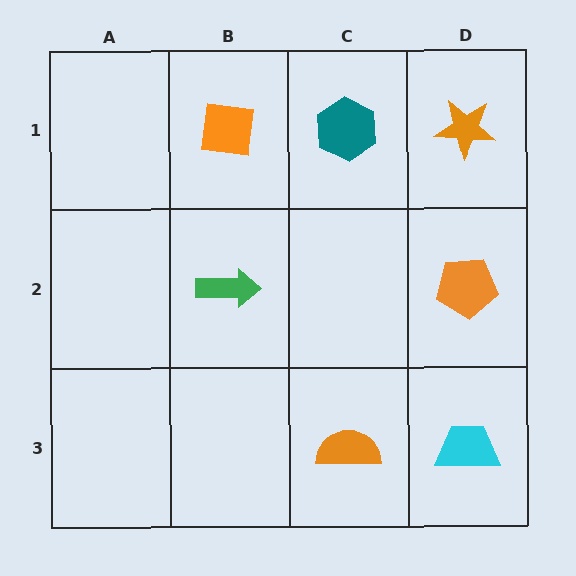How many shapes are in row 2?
2 shapes.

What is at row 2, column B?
A green arrow.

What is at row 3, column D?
A cyan trapezoid.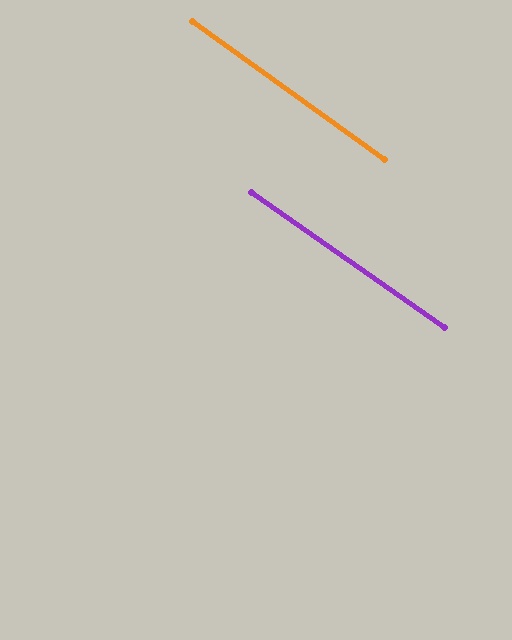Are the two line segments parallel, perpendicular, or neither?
Parallel — their directions differ by only 0.5°.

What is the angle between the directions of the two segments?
Approximately 0 degrees.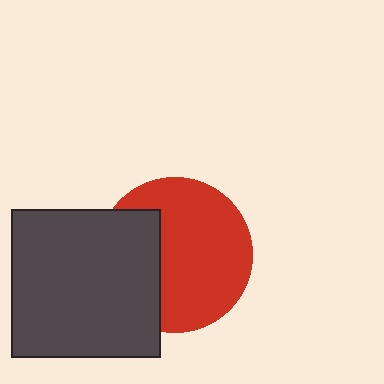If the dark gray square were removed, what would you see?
You would see the complete red circle.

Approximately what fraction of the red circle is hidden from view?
Roughly 34% of the red circle is hidden behind the dark gray square.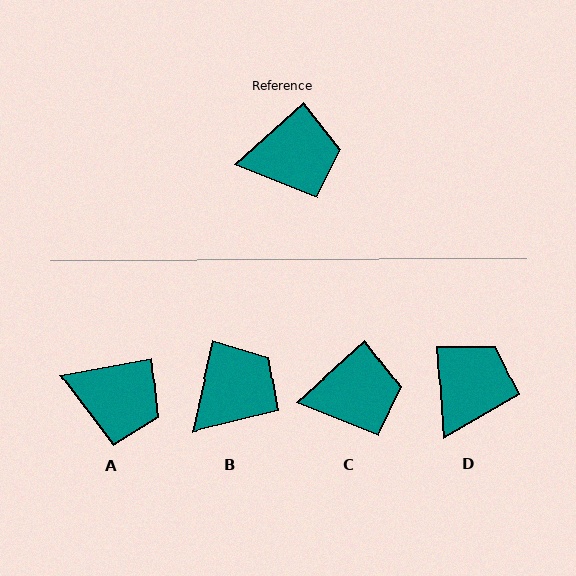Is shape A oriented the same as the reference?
No, it is off by about 31 degrees.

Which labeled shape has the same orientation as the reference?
C.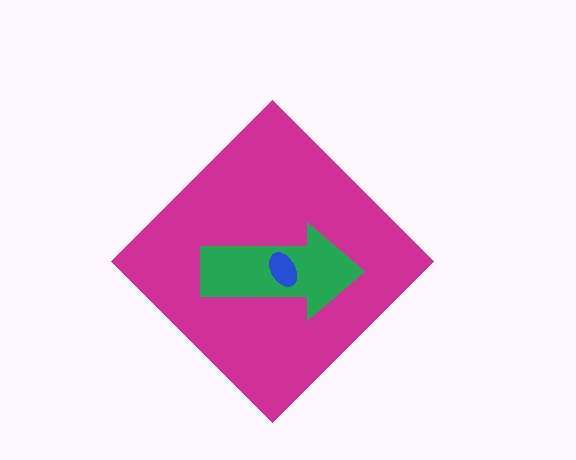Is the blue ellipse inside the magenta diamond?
Yes.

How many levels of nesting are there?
3.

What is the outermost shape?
The magenta diamond.